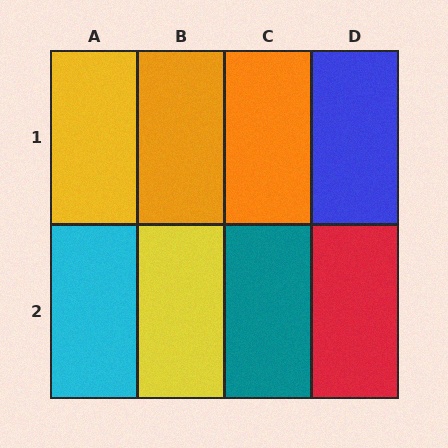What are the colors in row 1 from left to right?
Yellow, orange, orange, blue.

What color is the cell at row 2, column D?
Red.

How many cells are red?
1 cell is red.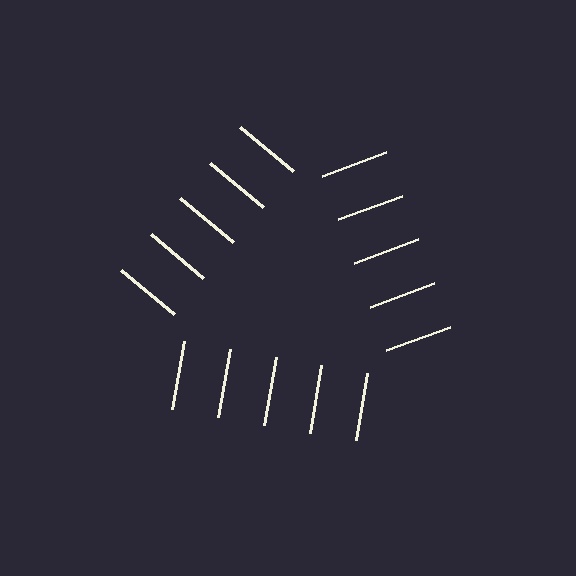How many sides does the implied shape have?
3 sides — the line-ends trace a triangle.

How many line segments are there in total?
15 — 5 along each of the 3 edges.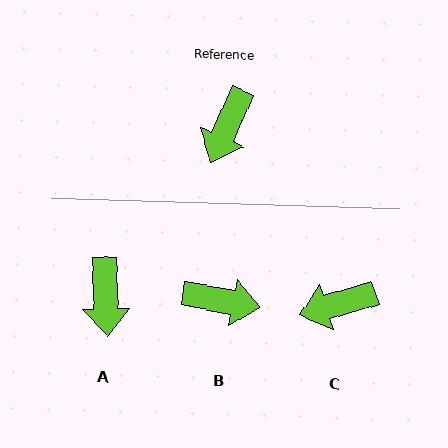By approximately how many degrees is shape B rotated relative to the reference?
Approximately 103 degrees counter-clockwise.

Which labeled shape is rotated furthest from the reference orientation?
B, about 103 degrees away.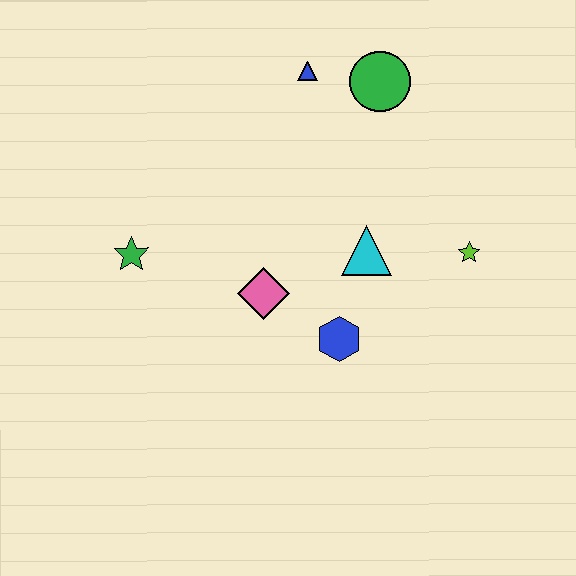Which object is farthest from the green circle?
The green star is farthest from the green circle.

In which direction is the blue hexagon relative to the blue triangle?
The blue hexagon is below the blue triangle.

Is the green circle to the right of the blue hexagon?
Yes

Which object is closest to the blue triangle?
The green circle is closest to the blue triangle.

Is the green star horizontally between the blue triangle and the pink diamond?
No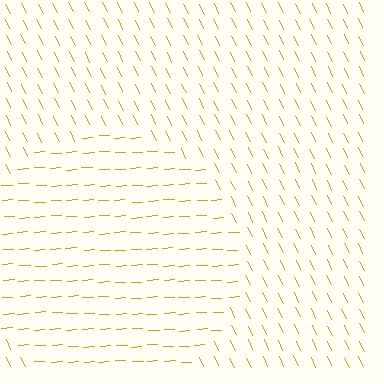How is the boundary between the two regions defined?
The boundary is defined purely by a change in line orientation (approximately 67 degrees difference). All lines are the same color and thickness.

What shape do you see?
I see a circle.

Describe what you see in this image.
The image is filled with small orange line segments. A circle region in the image has lines oriented differently from the surrounding lines, creating a visible texture boundary.